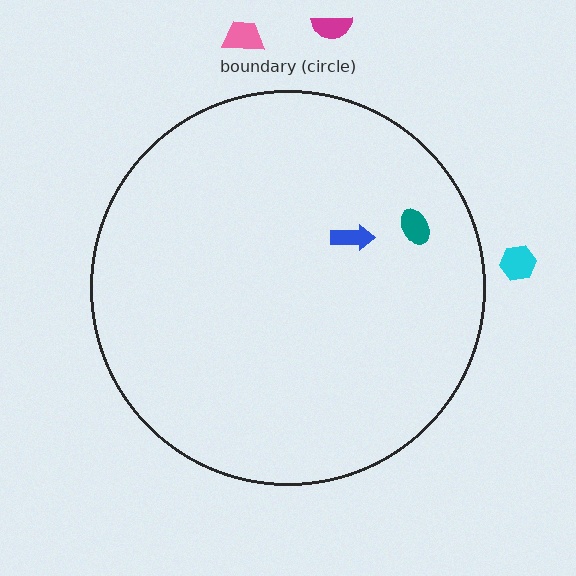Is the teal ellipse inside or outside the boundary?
Inside.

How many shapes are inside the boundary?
2 inside, 3 outside.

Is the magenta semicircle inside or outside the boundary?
Outside.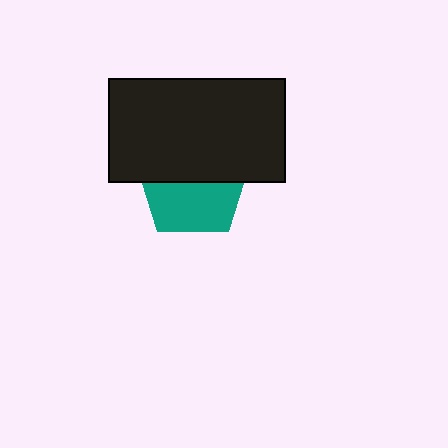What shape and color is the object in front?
The object in front is a black rectangle.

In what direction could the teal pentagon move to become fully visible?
The teal pentagon could move down. That would shift it out from behind the black rectangle entirely.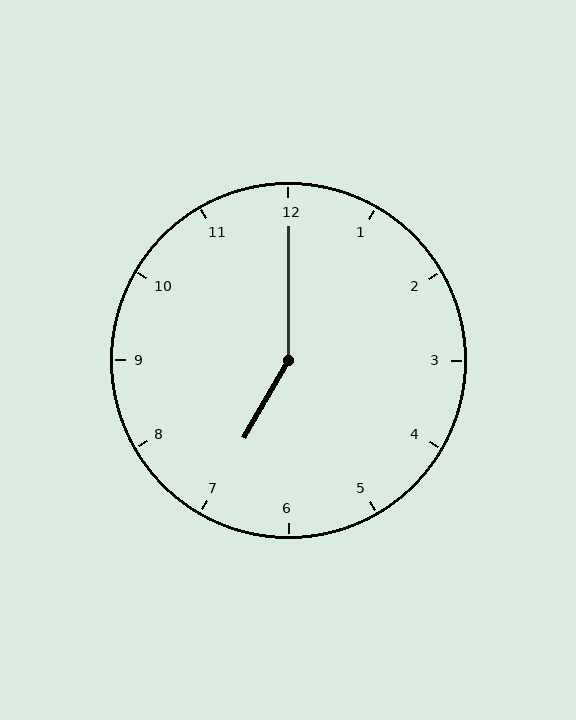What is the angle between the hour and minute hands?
Approximately 150 degrees.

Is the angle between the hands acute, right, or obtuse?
It is obtuse.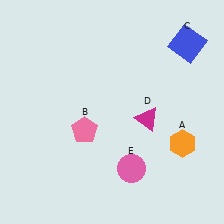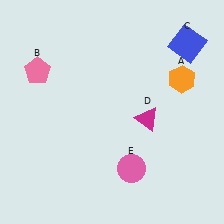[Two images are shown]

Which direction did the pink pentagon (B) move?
The pink pentagon (B) moved up.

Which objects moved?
The objects that moved are: the orange hexagon (A), the pink pentagon (B).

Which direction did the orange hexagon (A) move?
The orange hexagon (A) moved up.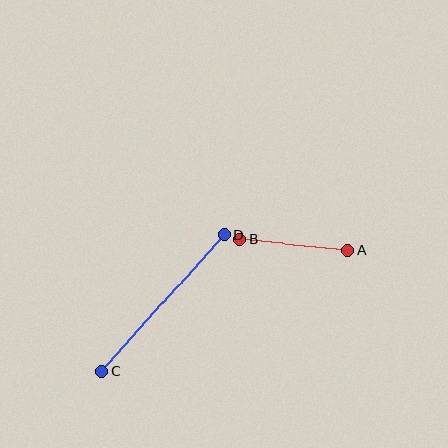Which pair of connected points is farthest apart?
Points C and D are farthest apart.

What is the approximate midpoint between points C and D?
The midpoint is at approximately (163, 303) pixels.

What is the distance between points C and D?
The distance is approximately 183 pixels.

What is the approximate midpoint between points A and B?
The midpoint is at approximately (294, 245) pixels.